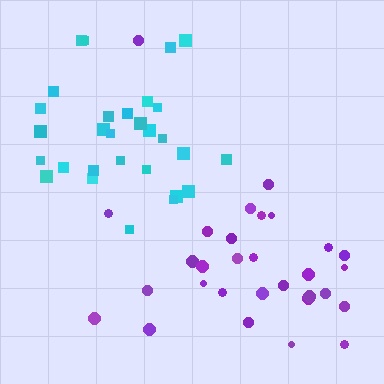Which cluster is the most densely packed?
Purple.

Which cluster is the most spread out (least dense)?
Cyan.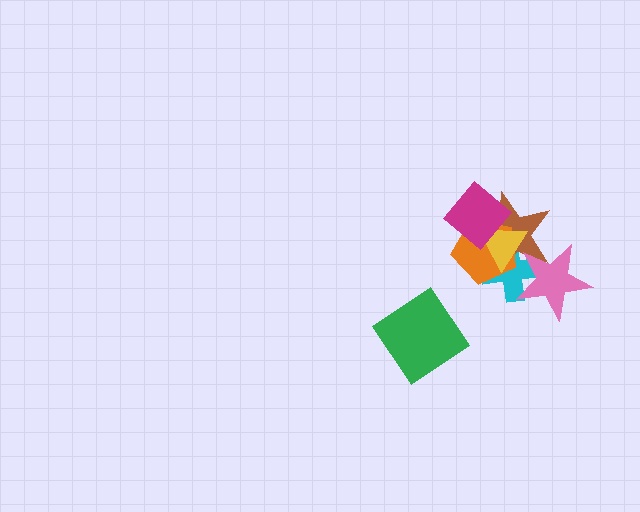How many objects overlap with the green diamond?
0 objects overlap with the green diamond.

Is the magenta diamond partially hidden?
No, no other shape covers it.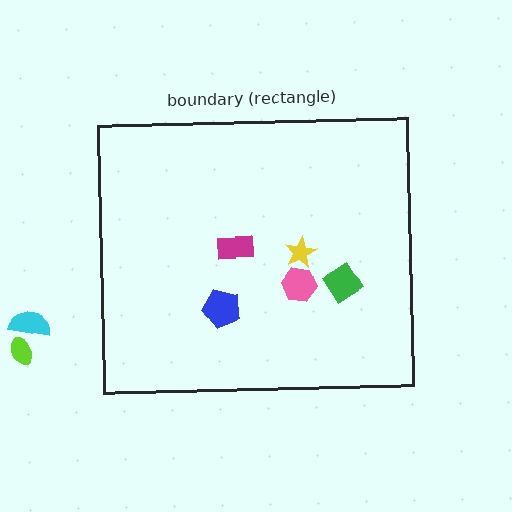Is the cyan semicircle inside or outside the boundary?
Outside.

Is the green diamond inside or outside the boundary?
Inside.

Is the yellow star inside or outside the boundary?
Inside.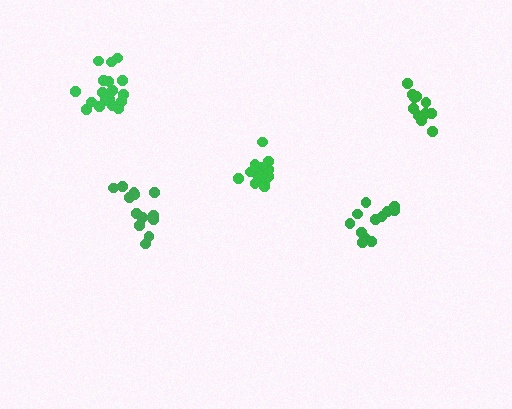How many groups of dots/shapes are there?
There are 5 groups.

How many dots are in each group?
Group 1: 18 dots, Group 2: 13 dots, Group 3: 12 dots, Group 4: 12 dots, Group 5: 14 dots (69 total).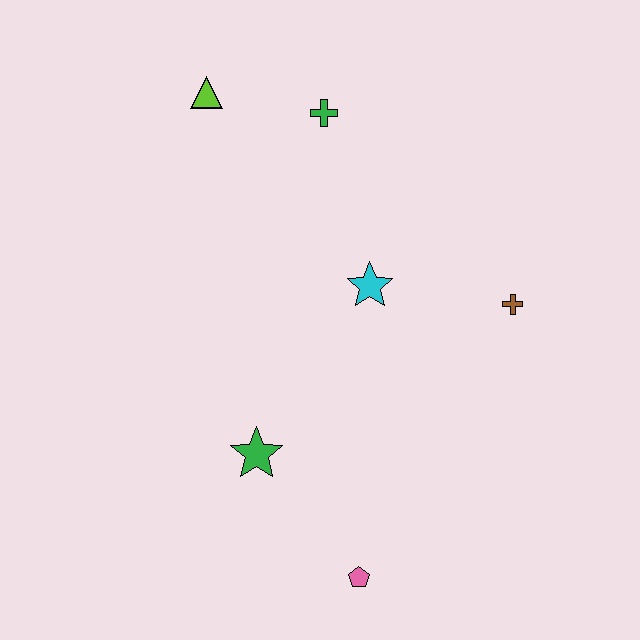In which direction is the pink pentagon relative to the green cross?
The pink pentagon is below the green cross.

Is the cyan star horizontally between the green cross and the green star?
No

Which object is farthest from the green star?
The lime triangle is farthest from the green star.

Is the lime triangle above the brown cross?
Yes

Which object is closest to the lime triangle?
The green cross is closest to the lime triangle.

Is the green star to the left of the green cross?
Yes